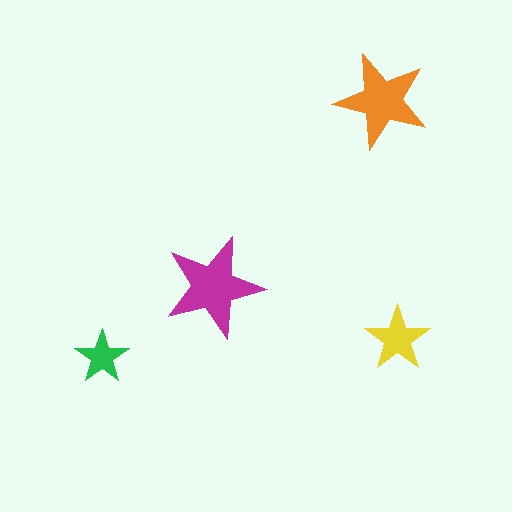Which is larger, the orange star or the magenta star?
The magenta one.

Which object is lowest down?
The green star is bottommost.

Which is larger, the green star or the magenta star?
The magenta one.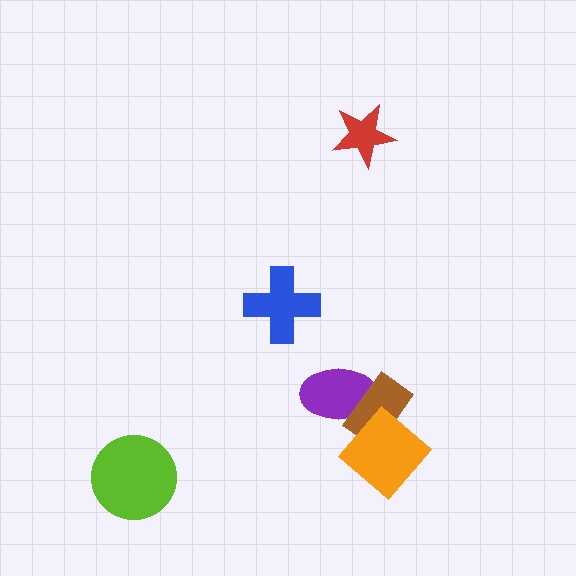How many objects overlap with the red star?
0 objects overlap with the red star.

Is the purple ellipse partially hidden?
Yes, it is partially covered by another shape.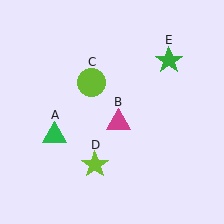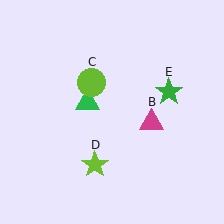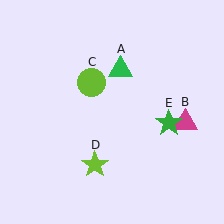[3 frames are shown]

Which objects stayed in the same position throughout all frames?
Lime circle (object C) and lime star (object D) remained stationary.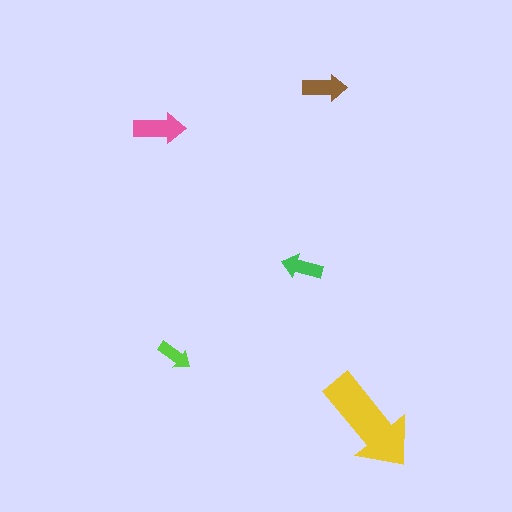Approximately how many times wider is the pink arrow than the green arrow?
About 1.5 times wider.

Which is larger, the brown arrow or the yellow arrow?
The yellow one.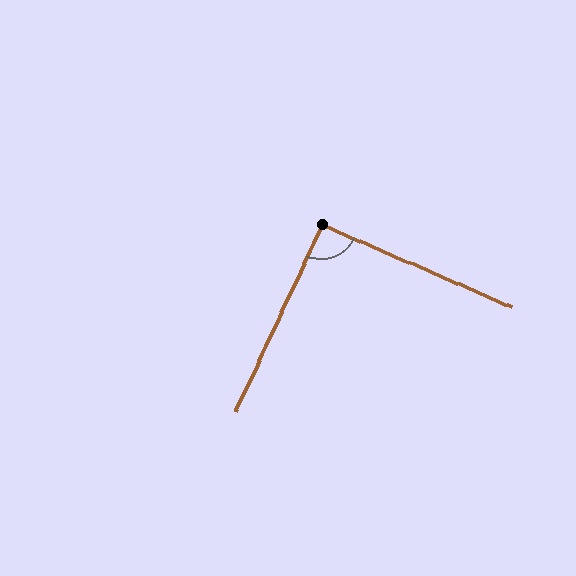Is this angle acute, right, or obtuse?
It is approximately a right angle.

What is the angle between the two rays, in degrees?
Approximately 91 degrees.